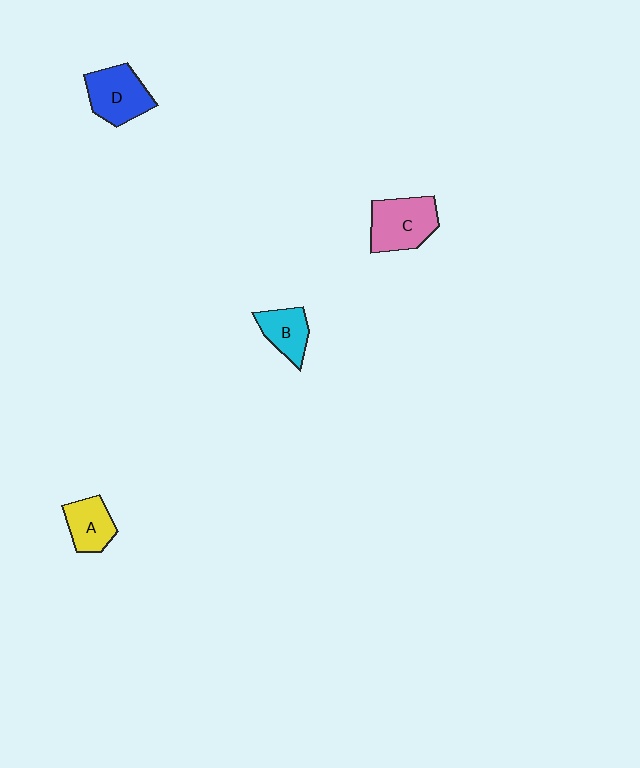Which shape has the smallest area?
Shape B (cyan).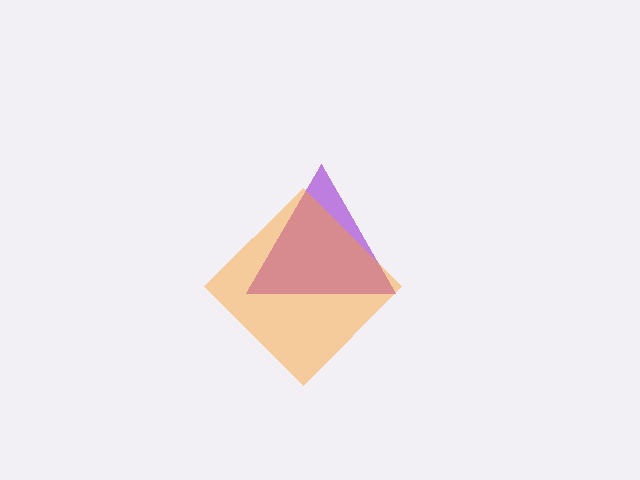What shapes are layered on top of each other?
The layered shapes are: a purple triangle, an orange diamond.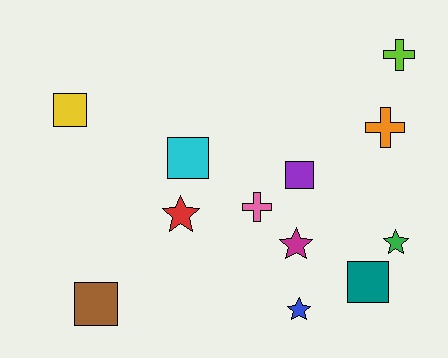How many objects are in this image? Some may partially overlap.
There are 12 objects.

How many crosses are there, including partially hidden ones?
There are 3 crosses.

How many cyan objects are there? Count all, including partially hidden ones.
There is 1 cyan object.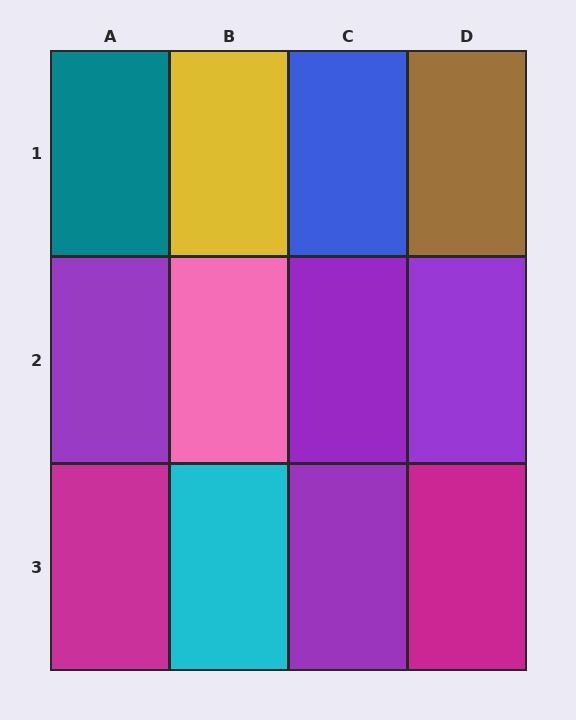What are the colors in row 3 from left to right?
Magenta, cyan, purple, magenta.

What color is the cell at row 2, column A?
Purple.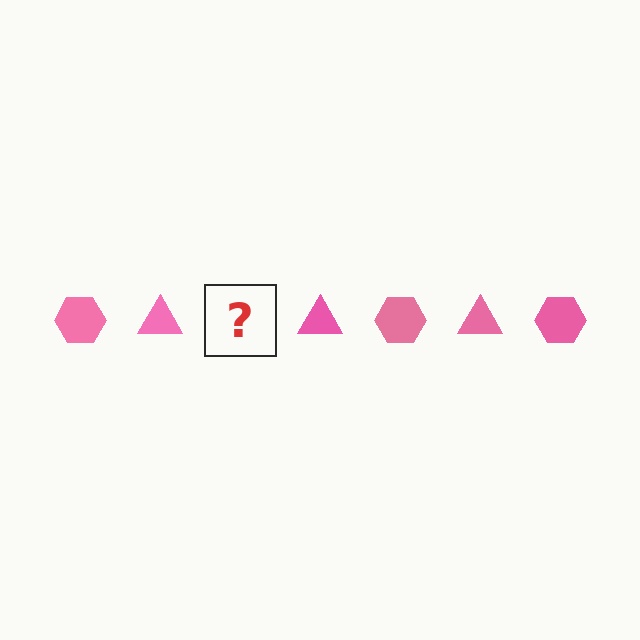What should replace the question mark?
The question mark should be replaced with a pink hexagon.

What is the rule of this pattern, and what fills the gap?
The rule is that the pattern cycles through hexagon, triangle shapes in pink. The gap should be filled with a pink hexagon.